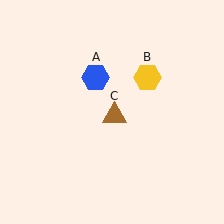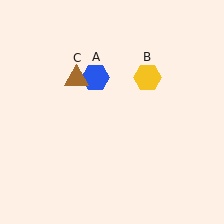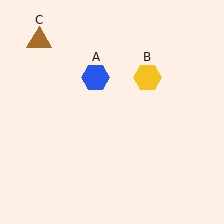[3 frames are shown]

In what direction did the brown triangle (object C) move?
The brown triangle (object C) moved up and to the left.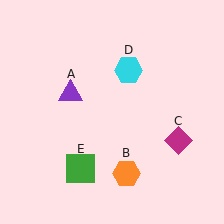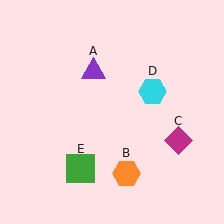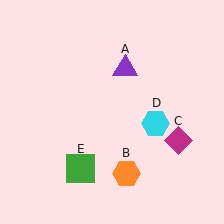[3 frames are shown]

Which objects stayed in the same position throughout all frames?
Orange hexagon (object B) and magenta diamond (object C) and green square (object E) remained stationary.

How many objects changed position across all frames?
2 objects changed position: purple triangle (object A), cyan hexagon (object D).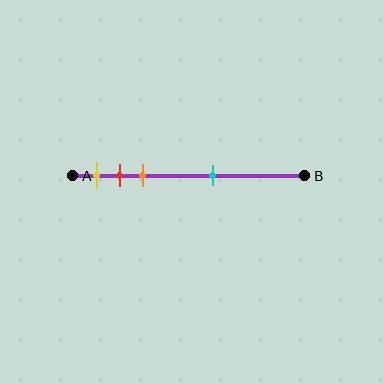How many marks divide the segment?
There are 4 marks dividing the segment.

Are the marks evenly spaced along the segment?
No, the marks are not evenly spaced.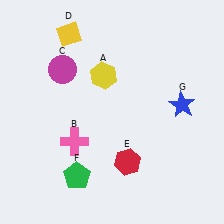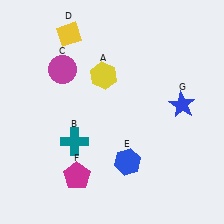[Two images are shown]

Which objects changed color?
B changed from pink to teal. E changed from red to blue. F changed from green to magenta.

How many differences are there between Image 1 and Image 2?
There are 3 differences between the two images.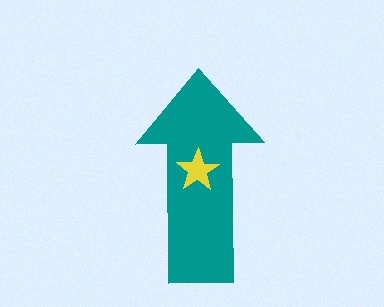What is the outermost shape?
The teal arrow.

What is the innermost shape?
The yellow star.